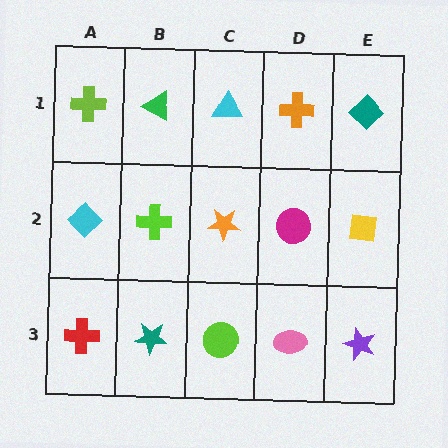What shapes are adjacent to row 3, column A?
A cyan diamond (row 2, column A), a teal star (row 3, column B).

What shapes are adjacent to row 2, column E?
A teal diamond (row 1, column E), a purple star (row 3, column E), a magenta circle (row 2, column D).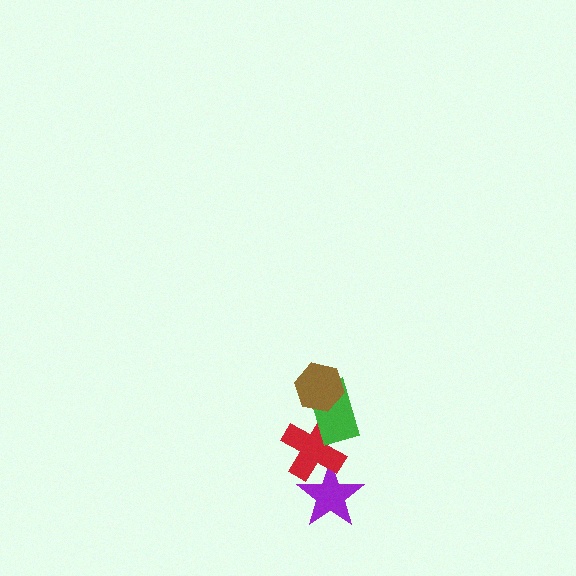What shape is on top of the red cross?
The green rectangle is on top of the red cross.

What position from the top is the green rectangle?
The green rectangle is 2nd from the top.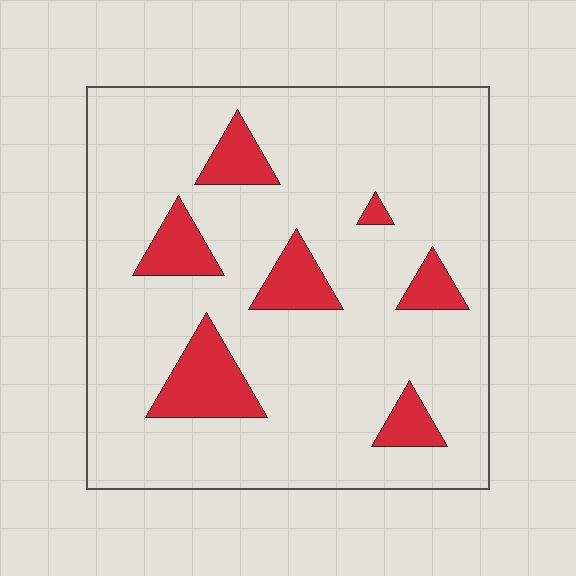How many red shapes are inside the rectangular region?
7.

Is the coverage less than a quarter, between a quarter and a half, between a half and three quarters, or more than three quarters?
Less than a quarter.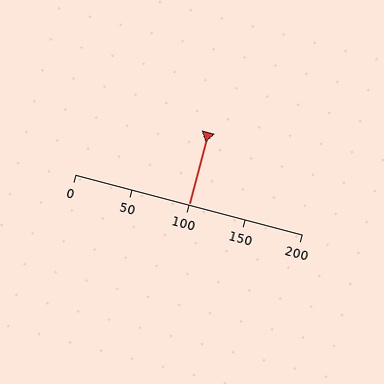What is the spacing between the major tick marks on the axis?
The major ticks are spaced 50 apart.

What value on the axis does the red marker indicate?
The marker indicates approximately 100.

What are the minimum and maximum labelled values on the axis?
The axis runs from 0 to 200.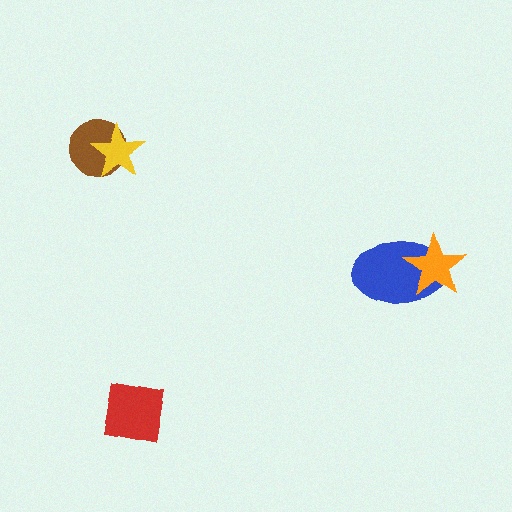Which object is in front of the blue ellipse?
The orange star is in front of the blue ellipse.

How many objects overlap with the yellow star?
1 object overlaps with the yellow star.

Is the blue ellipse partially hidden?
Yes, it is partially covered by another shape.